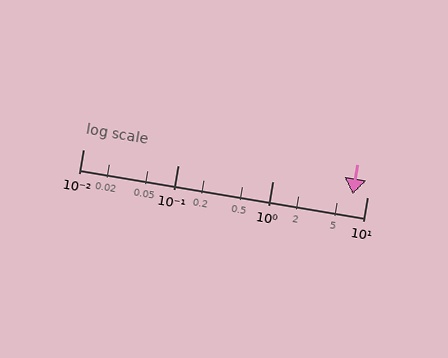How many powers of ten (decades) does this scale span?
The scale spans 3 decades, from 0.01 to 10.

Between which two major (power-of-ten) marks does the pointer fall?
The pointer is between 1 and 10.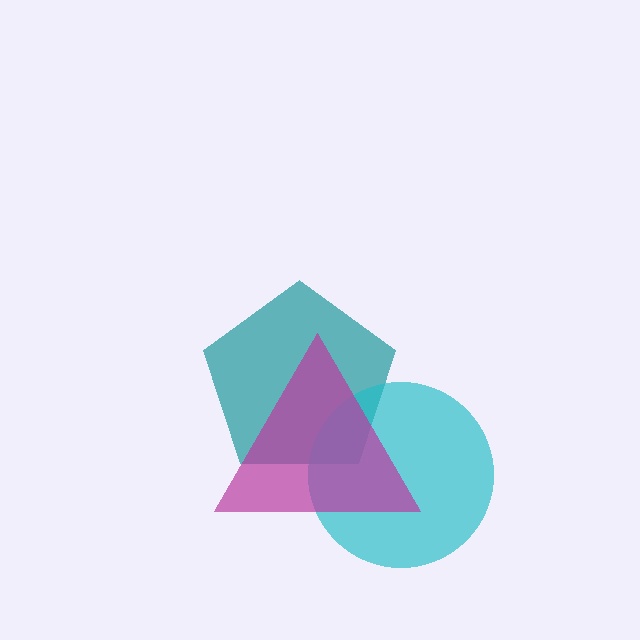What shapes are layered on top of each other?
The layered shapes are: a teal pentagon, a cyan circle, a magenta triangle.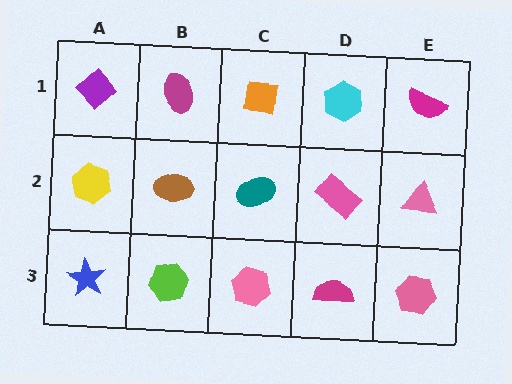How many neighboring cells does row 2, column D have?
4.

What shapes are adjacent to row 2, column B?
A magenta ellipse (row 1, column B), a lime hexagon (row 3, column B), a yellow hexagon (row 2, column A), a teal ellipse (row 2, column C).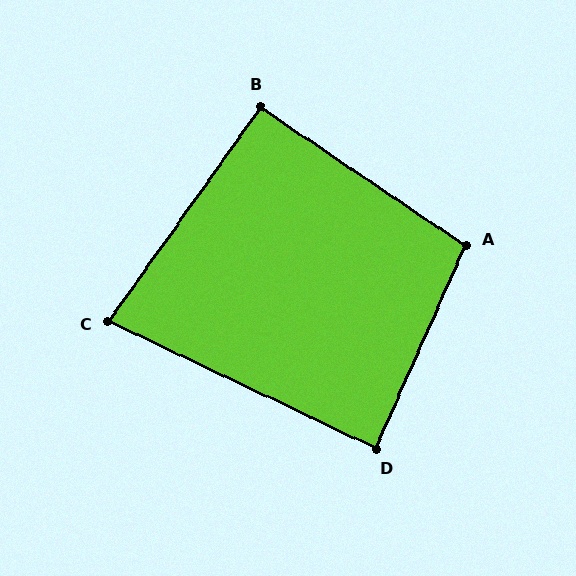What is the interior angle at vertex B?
Approximately 92 degrees (approximately right).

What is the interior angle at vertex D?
Approximately 88 degrees (approximately right).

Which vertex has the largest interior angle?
A, at approximately 100 degrees.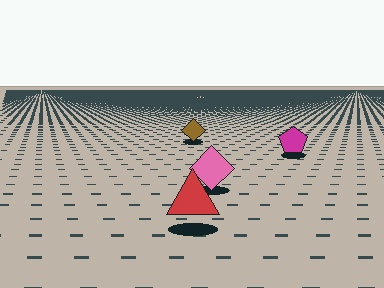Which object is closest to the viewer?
The red triangle is closest. The texture marks near it are larger and more spread out.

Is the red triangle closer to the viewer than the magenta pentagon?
Yes. The red triangle is closer — you can tell from the texture gradient: the ground texture is coarser near it.